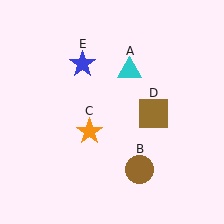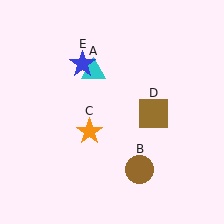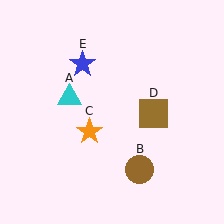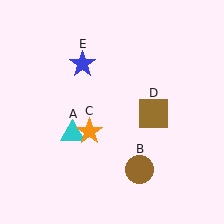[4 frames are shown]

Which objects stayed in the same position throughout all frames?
Brown circle (object B) and orange star (object C) and brown square (object D) and blue star (object E) remained stationary.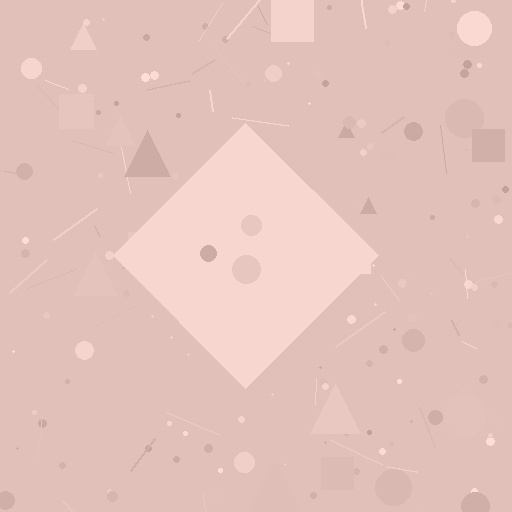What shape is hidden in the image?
A diamond is hidden in the image.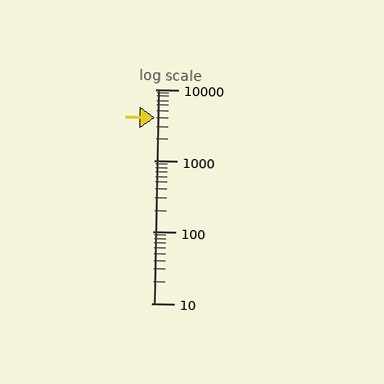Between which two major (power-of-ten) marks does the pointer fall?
The pointer is between 1000 and 10000.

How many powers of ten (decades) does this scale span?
The scale spans 3 decades, from 10 to 10000.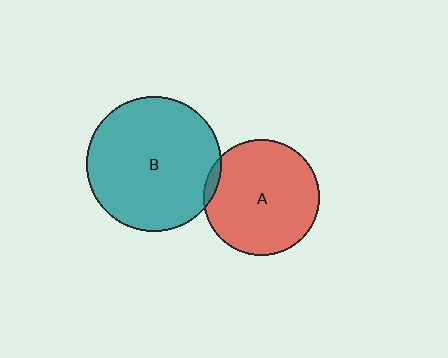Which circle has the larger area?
Circle B (teal).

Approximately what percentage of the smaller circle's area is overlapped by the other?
Approximately 5%.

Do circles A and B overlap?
Yes.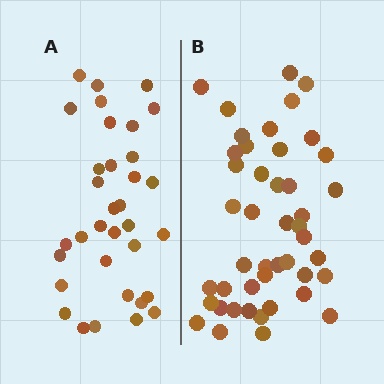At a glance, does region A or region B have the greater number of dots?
Region B (the right region) has more dots.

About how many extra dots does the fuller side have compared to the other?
Region B has roughly 12 or so more dots than region A.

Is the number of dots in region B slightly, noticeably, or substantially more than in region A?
Region B has noticeably more, but not dramatically so. The ratio is roughly 1.3 to 1.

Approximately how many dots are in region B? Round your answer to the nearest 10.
About 40 dots. (The exact count is 45, which rounds to 40.)